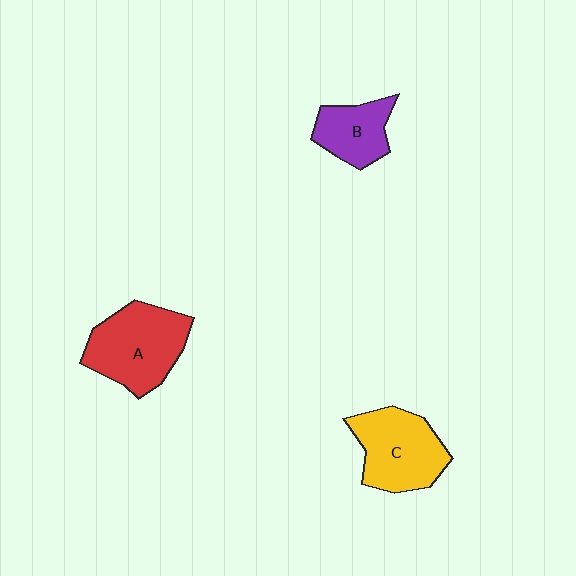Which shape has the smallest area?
Shape B (purple).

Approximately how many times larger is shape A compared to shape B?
Approximately 1.7 times.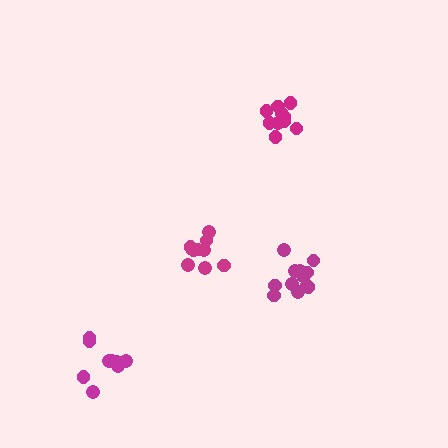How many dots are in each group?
Group 1: 10 dots, Group 2: 13 dots, Group 3: 9 dots, Group 4: 10 dots (42 total).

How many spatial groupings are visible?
There are 4 spatial groupings.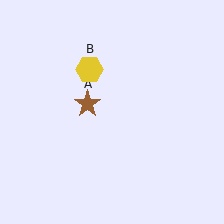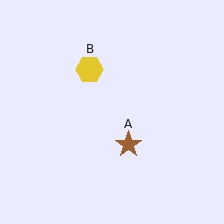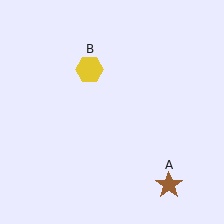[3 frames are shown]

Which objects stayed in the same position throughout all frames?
Yellow hexagon (object B) remained stationary.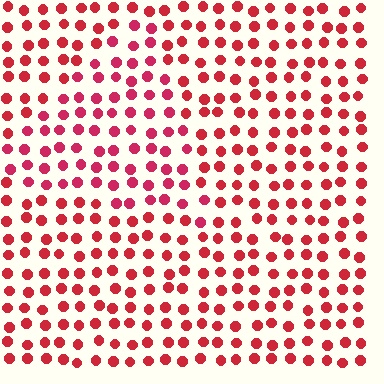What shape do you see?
I see a triangle.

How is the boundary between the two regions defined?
The boundary is defined purely by a slight shift in hue (about 14 degrees). Spacing, size, and orientation are identical on both sides.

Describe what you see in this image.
The image is filled with small red elements in a uniform arrangement. A triangle-shaped region is visible where the elements are tinted to a slightly different hue, forming a subtle color boundary.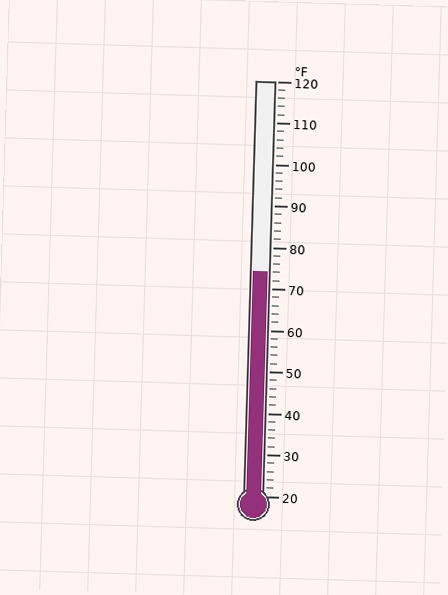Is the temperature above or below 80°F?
The temperature is below 80°F.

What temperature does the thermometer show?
The thermometer shows approximately 74°F.